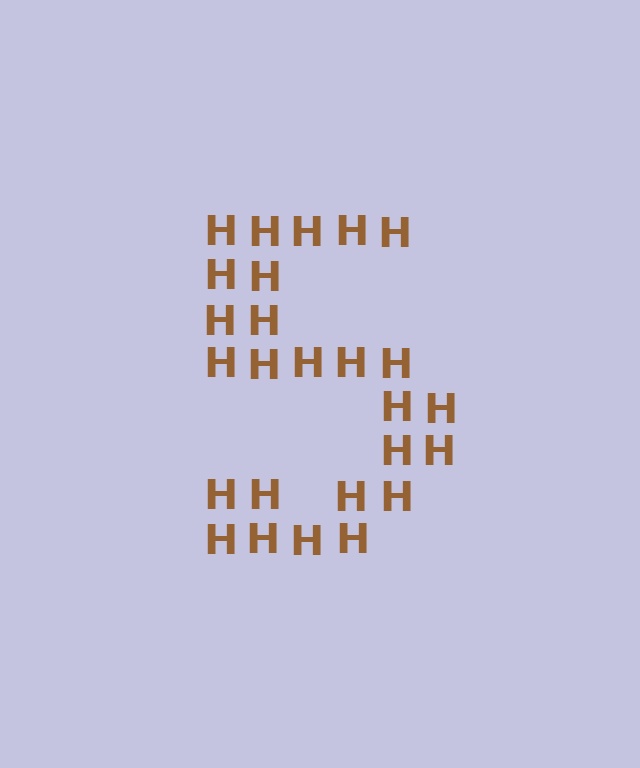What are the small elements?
The small elements are letter H's.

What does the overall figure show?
The overall figure shows the digit 5.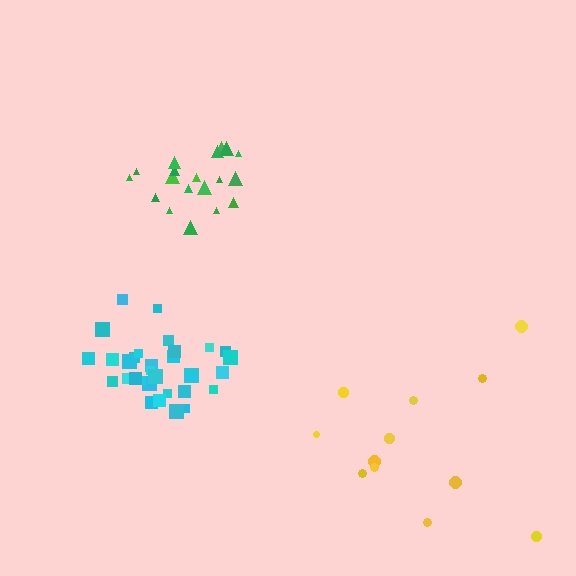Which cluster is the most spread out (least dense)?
Yellow.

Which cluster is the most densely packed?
Cyan.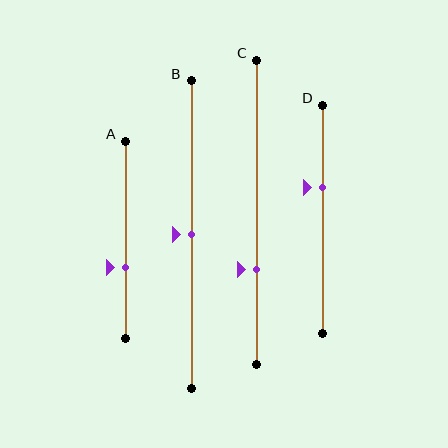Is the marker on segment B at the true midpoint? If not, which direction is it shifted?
Yes, the marker on segment B is at the true midpoint.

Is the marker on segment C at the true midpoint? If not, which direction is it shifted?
No, the marker on segment C is shifted downward by about 19% of the segment length.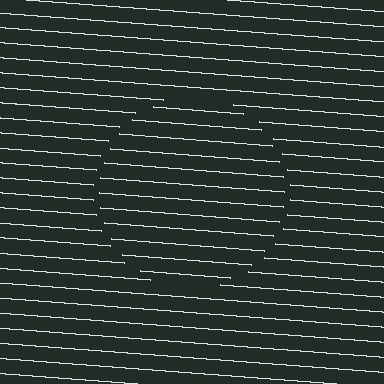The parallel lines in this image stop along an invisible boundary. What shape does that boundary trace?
An illusory circle. The interior of the shape contains the same grating, shifted by half a period — the contour is defined by the phase discontinuity where line-ends from the inner and outer gratings abut.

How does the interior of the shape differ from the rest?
The interior of the shape contains the same grating, shifted by half a period — the contour is defined by the phase discontinuity where line-ends from the inner and outer gratings abut.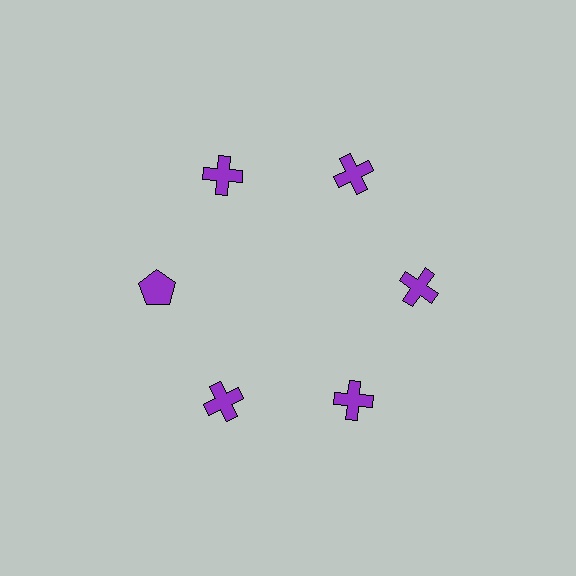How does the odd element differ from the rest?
It has a different shape: pentagon instead of cross.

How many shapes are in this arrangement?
There are 6 shapes arranged in a ring pattern.